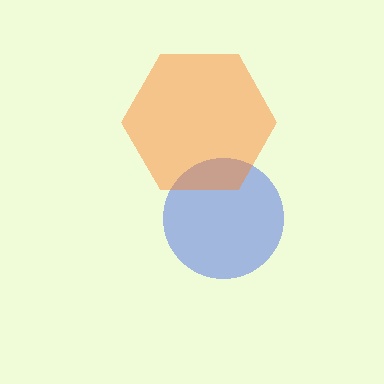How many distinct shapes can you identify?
There are 2 distinct shapes: a blue circle, an orange hexagon.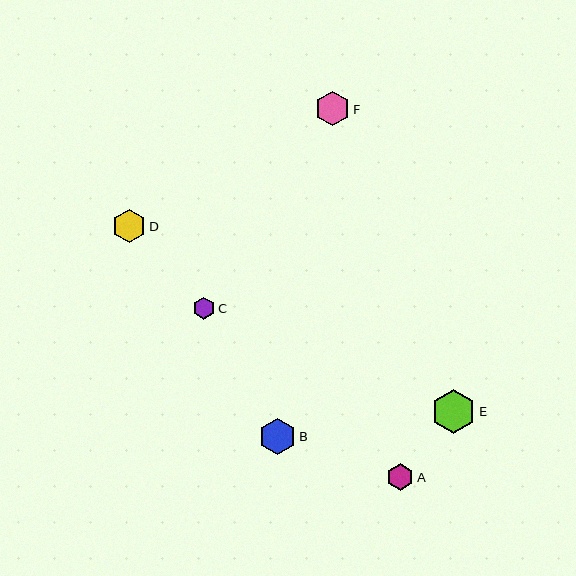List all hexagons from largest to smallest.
From largest to smallest: E, B, F, D, A, C.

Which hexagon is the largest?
Hexagon E is the largest with a size of approximately 45 pixels.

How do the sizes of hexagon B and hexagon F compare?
Hexagon B and hexagon F are approximately the same size.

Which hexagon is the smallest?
Hexagon C is the smallest with a size of approximately 22 pixels.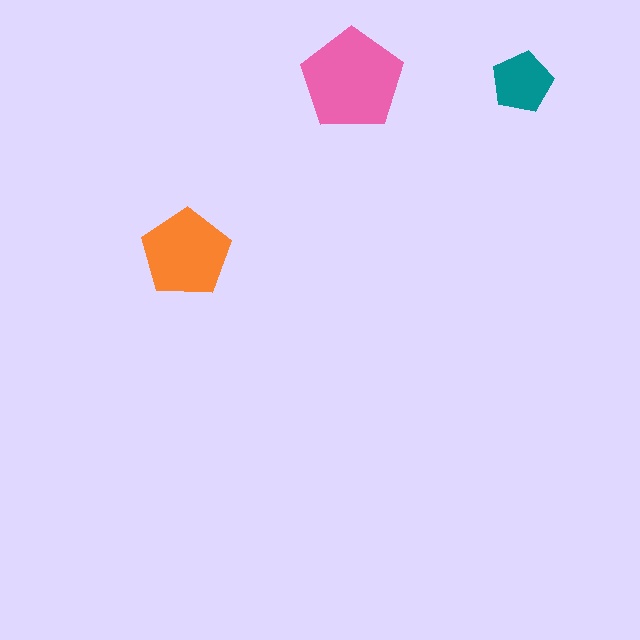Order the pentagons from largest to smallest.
the pink one, the orange one, the teal one.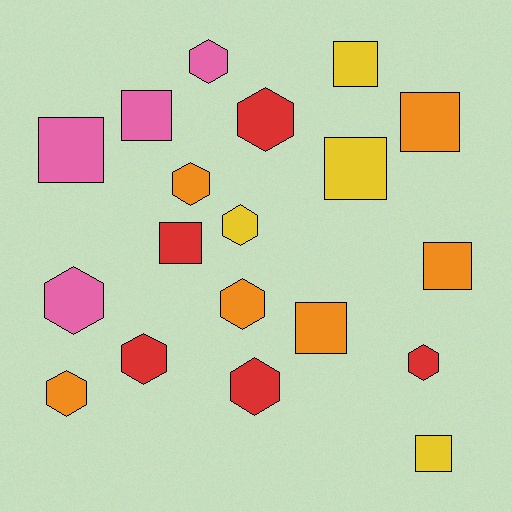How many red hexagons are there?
There are 4 red hexagons.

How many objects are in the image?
There are 19 objects.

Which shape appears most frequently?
Hexagon, with 10 objects.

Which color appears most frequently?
Orange, with 6 objects.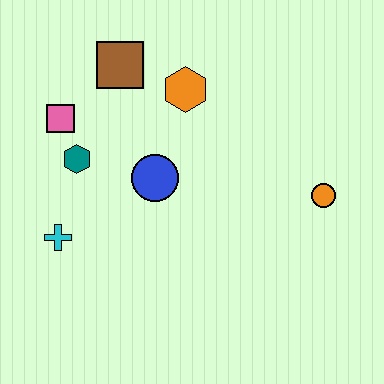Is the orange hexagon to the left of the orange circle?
Yes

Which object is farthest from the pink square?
The orange circle is farthest from the pink square.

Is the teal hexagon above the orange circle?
Yes